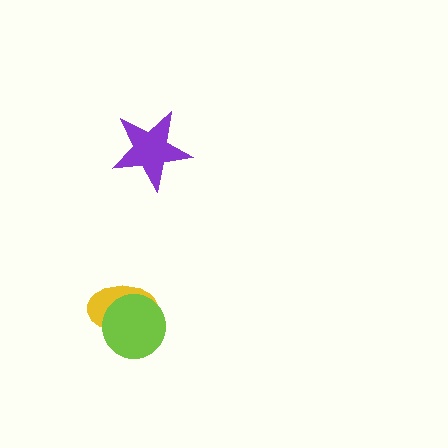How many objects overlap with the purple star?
0 objects overlap with the purple star.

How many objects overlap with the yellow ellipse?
1 object overlaps with the yellow ellipse.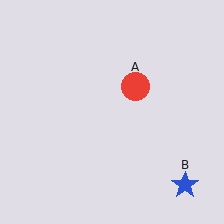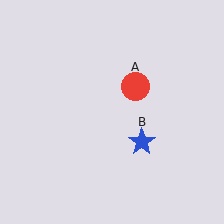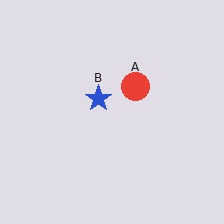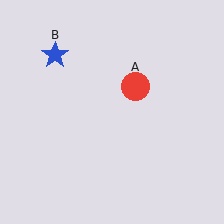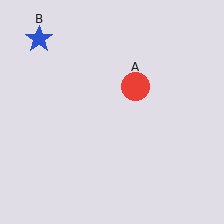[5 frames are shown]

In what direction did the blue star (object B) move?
The blue star (object B) moved up and to the left.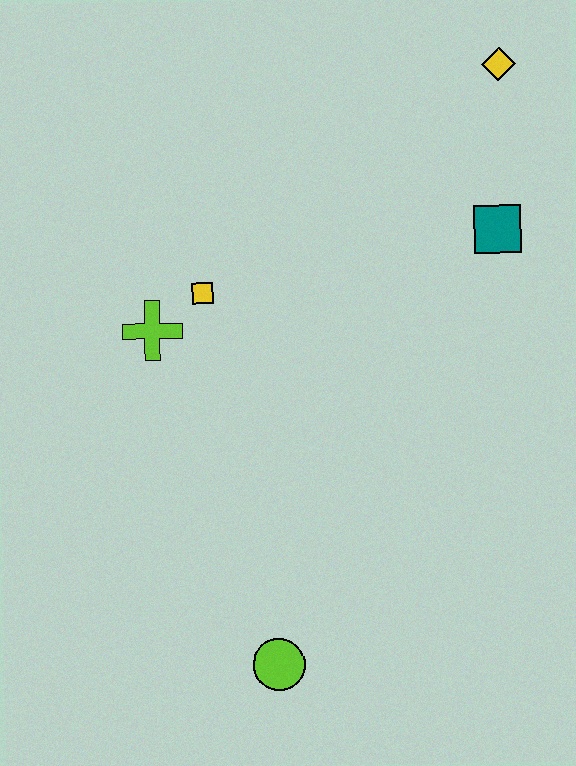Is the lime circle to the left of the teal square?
Yes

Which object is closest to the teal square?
The yellow diamond is closest to the teal square.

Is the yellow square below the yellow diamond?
Yes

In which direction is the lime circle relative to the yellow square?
The lime circle is below the yellow square.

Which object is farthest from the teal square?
The lime circle is farthest from the teal square.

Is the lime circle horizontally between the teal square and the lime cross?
Yes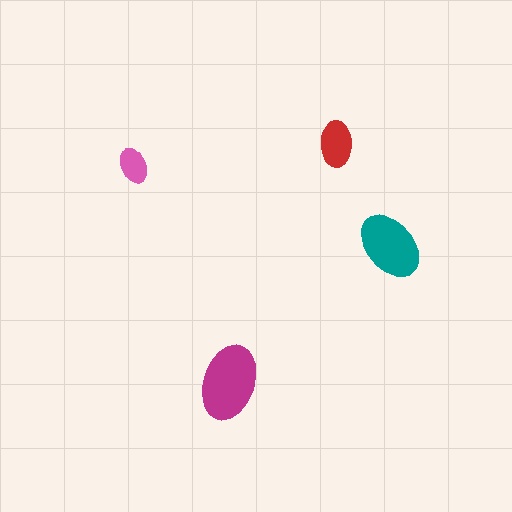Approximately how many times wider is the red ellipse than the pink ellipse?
About 1.5 times wider.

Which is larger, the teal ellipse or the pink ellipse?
The teal one.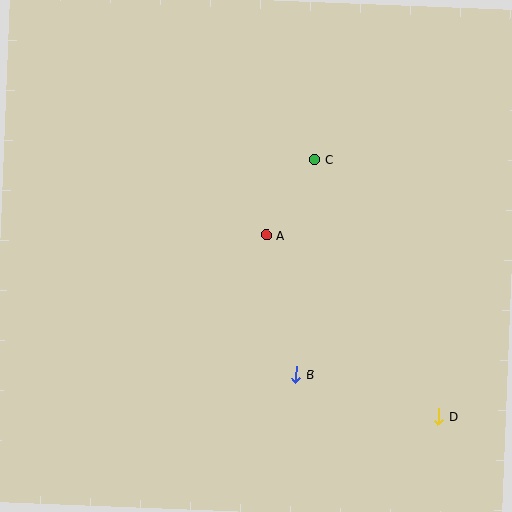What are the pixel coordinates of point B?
Point B is at (296, 374).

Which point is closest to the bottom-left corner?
Point B is closest to the bottom-left corner.